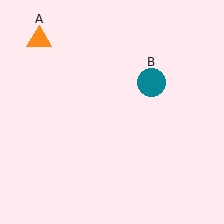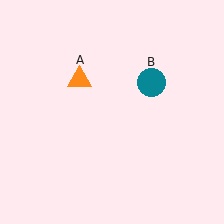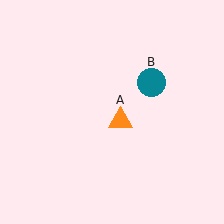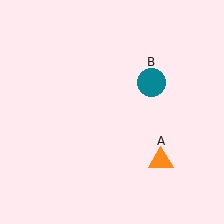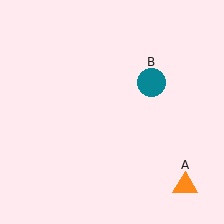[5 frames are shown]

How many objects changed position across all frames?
1 object changed position: orange triangle (object A).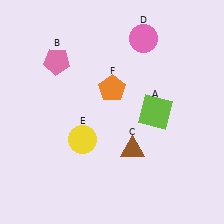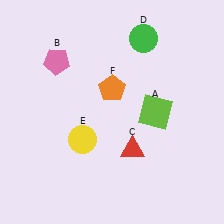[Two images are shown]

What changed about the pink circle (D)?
In Image 1, D is pink. In Image 2, it changed to green.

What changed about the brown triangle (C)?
In Image 1, C is brown. In Image 2, it changed to red.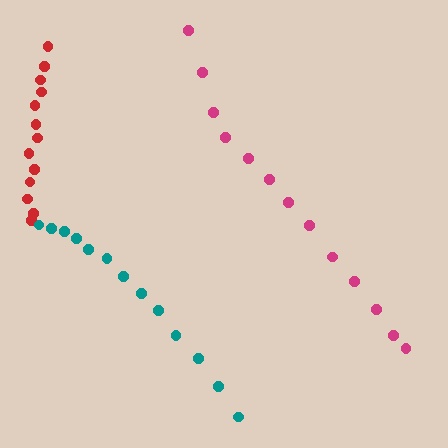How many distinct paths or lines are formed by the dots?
There are 3 distinct paths.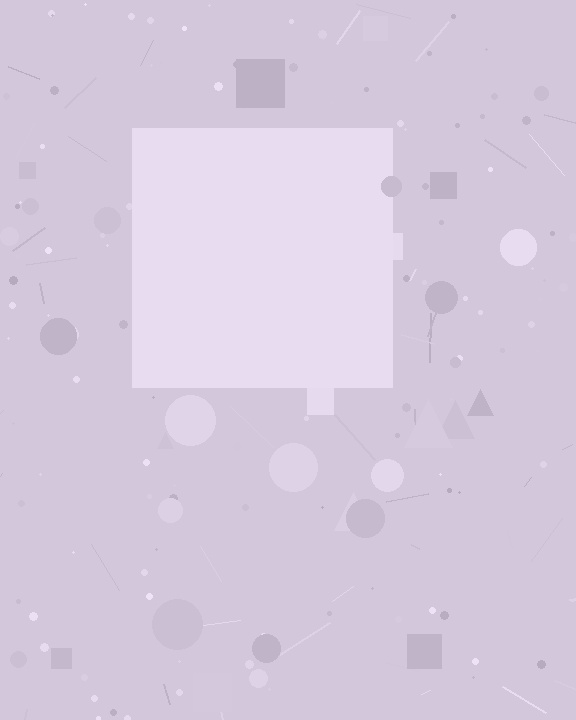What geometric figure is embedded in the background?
A square is embedded in the background.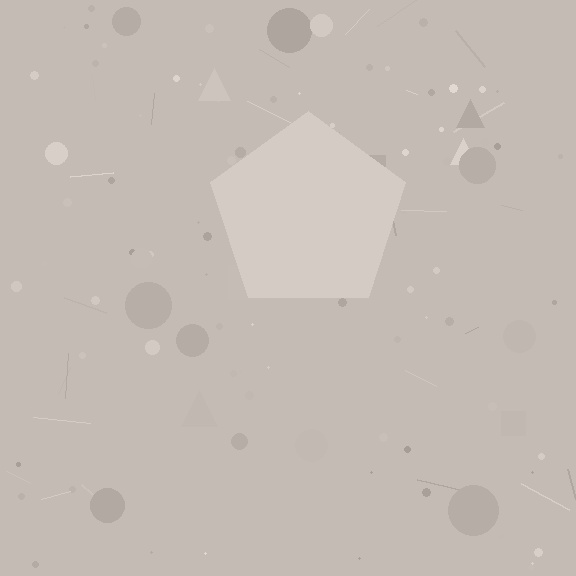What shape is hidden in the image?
A pentagon is hidden in the image.